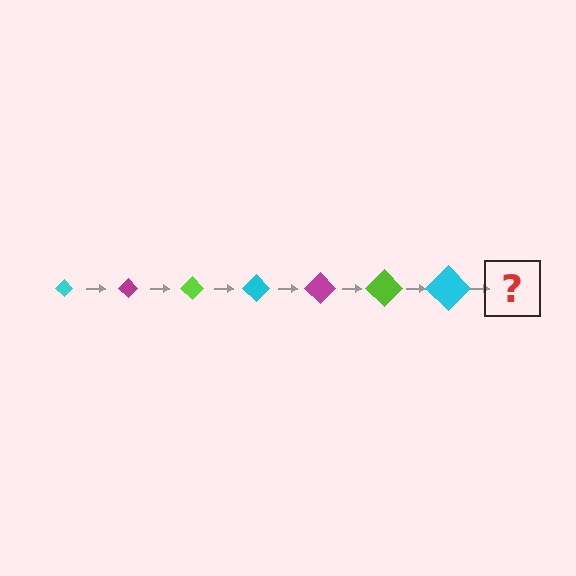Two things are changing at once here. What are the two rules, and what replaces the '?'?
The two rules are that the diamond grows larger each step and the color cycles through cyan, magenta, and lime. The '?' should be a magenta diamond, larger than the previous one.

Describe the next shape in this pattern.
It should be a magenta diamond, larger than the previous one.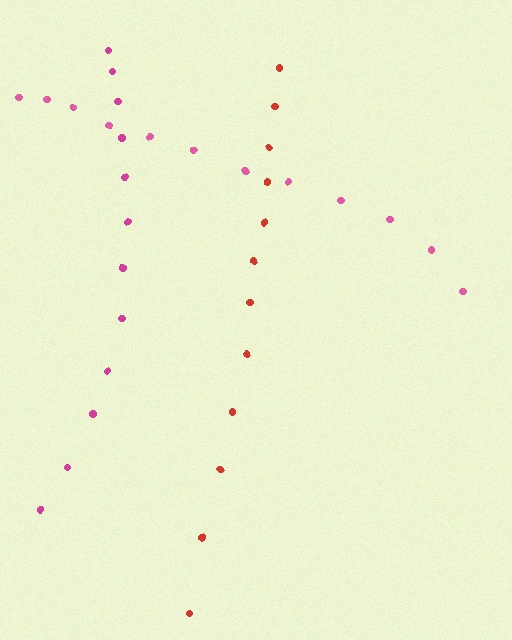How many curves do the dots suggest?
There are 3 distinct paths.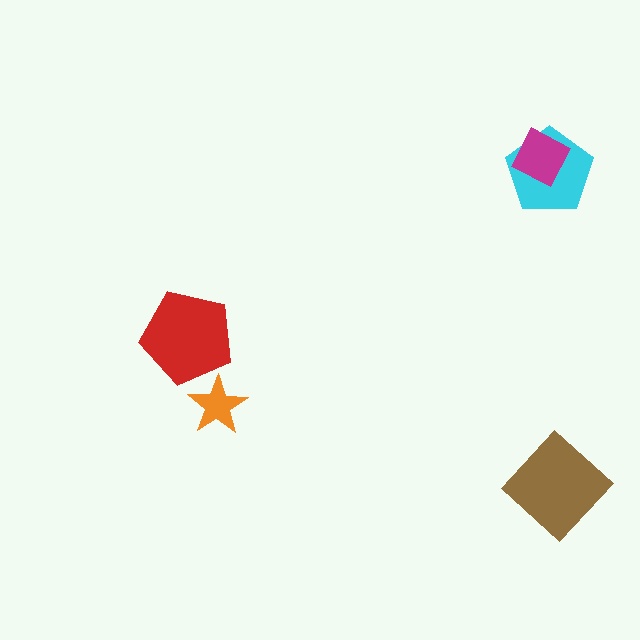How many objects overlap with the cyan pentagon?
1 object overlaps with the cyan pentagon.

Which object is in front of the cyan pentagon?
The magenta diamond is in front of the cyan pentagon.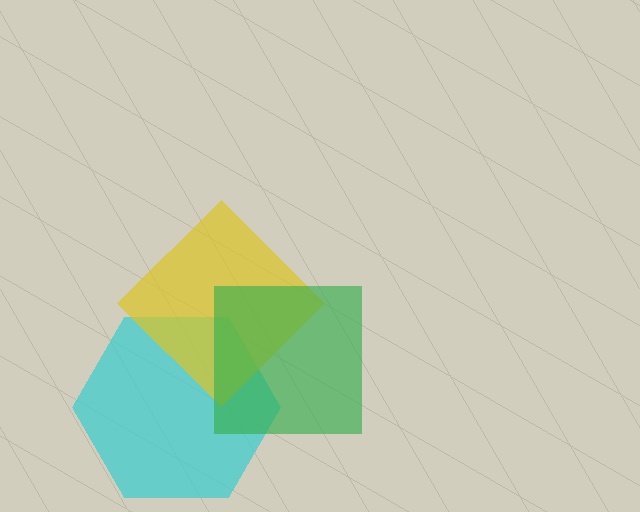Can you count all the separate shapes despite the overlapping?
Yes, there are 3 separate shapes.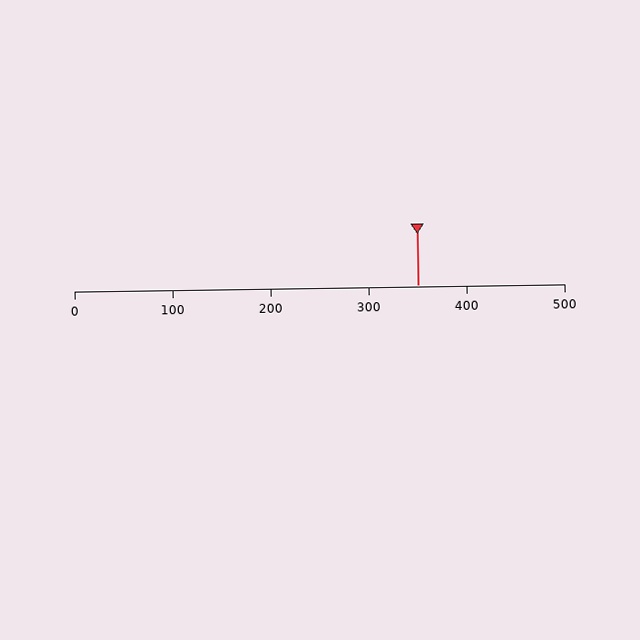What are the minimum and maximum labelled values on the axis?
The axis runs from 0 to 500.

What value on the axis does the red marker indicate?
The marker indicates approximately 350.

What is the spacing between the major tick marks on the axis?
The major ticks are spaced 100 apart.